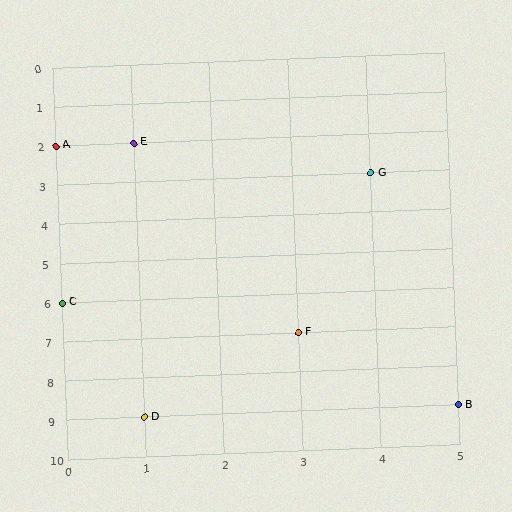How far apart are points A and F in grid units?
Points A and F are 3 columns and 5 rows apart (about 5.8 grid units diagonally).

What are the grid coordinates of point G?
Point G is at grid coordinates (4, 3).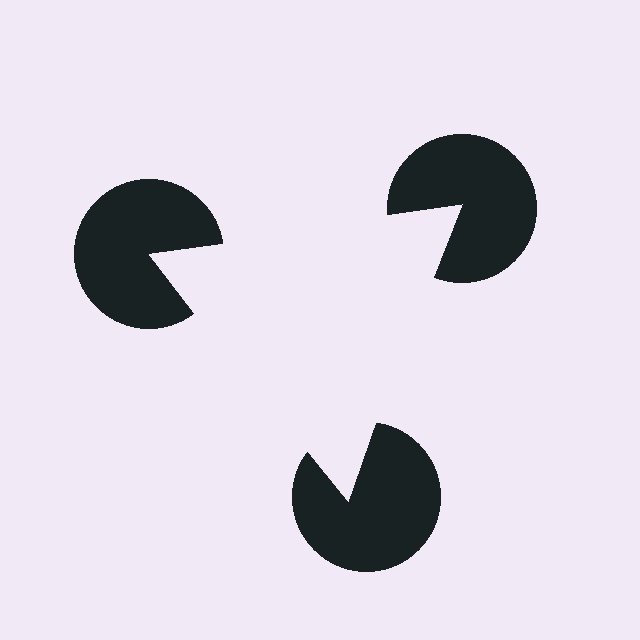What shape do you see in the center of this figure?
An illusory triangle — its edges are inferred from the aligned wedge cuts in the pac-man discs, not physically drawn.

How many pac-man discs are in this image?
There are 3 — one at each vertex of the illusory triangle.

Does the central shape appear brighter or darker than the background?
It typically appears slightly brighter than the background, even though no actual brightness change is drawn.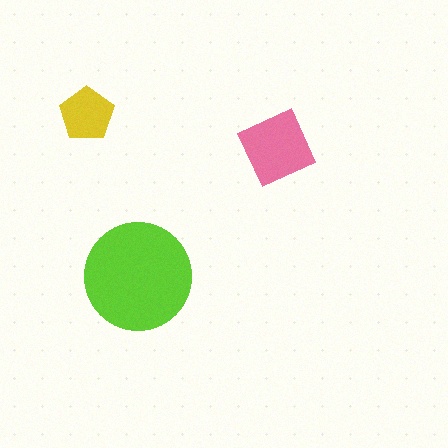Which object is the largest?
The lime circle.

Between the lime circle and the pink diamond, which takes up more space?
The lime circle.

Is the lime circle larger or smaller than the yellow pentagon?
Larger.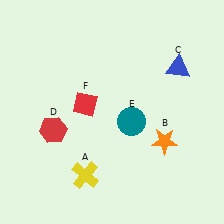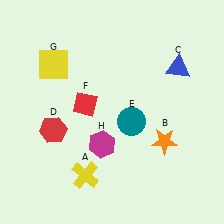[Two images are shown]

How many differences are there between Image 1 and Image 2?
There are 2 differences between the two images.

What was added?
A yellow square (G), a magenta hexagon (H) were added in Image 2.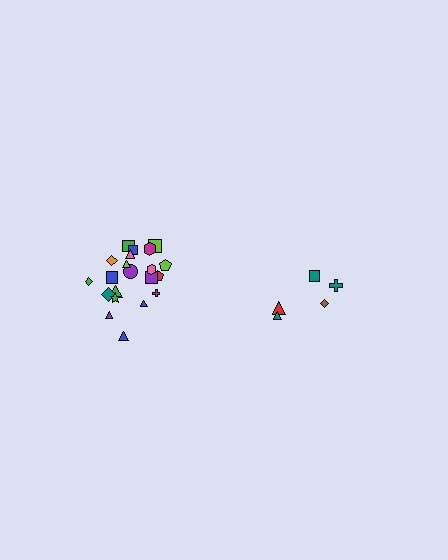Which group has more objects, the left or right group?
The left group.